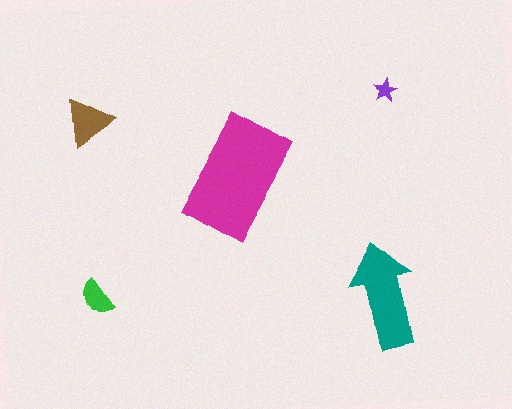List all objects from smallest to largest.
The purple star, the green semicircle, the brown triangle, the teal arrow, the magenta rectangle.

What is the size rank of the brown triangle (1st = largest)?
3rd.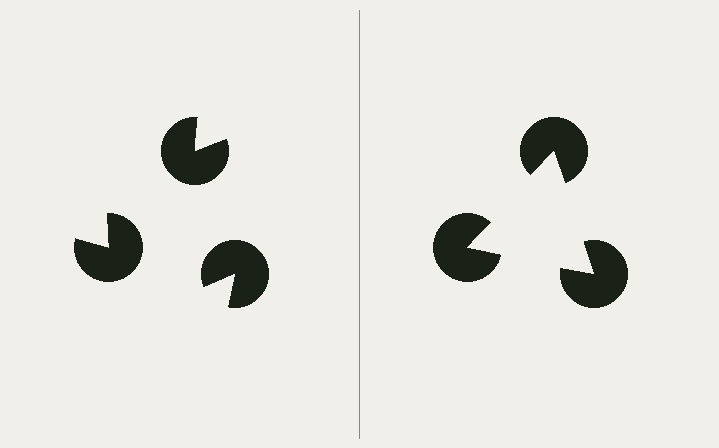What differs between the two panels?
The pac-man discs are positioned identically on both sides; only the wedge orientations differ. On the right they align to a triangle; on the left they are misaligned.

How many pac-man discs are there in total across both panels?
6 — 3 on each side.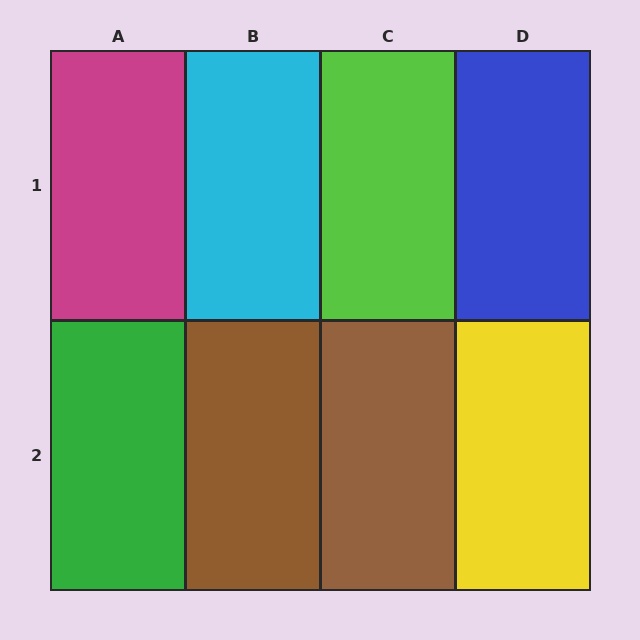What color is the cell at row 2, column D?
Yellow.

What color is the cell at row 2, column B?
Brown.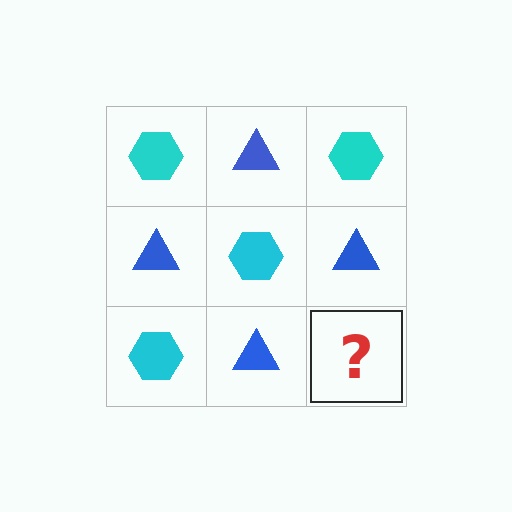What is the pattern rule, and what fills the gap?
The rule is that it alternates cyan hexagon and blue triangle in a checkerboard pattern. The gap should be filled with a cyan hexagon.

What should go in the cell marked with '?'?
The missing cell should contain a cyan hexagon.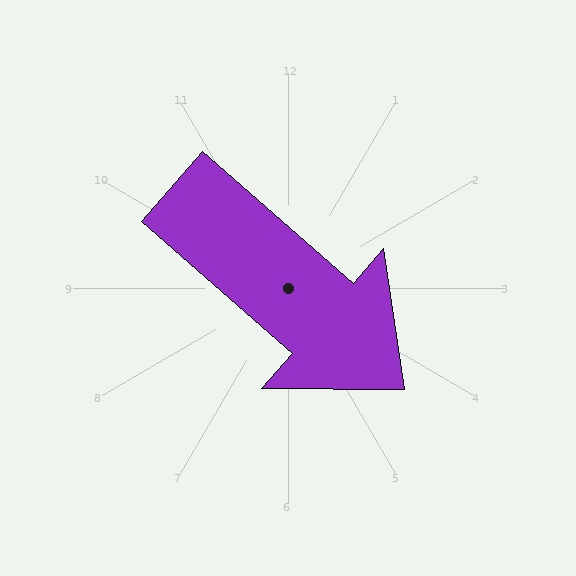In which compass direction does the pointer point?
Southeast.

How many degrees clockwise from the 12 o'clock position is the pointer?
Approximately 131 degrees.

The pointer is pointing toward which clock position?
Roughly 4 o'clock.